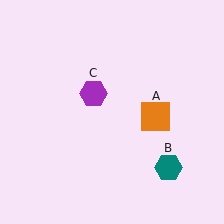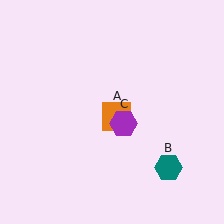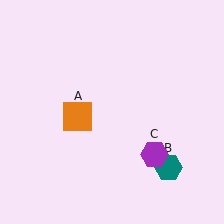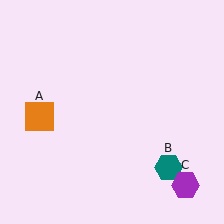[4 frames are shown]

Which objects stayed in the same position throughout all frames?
Teal hexagon (object B) remained stationary.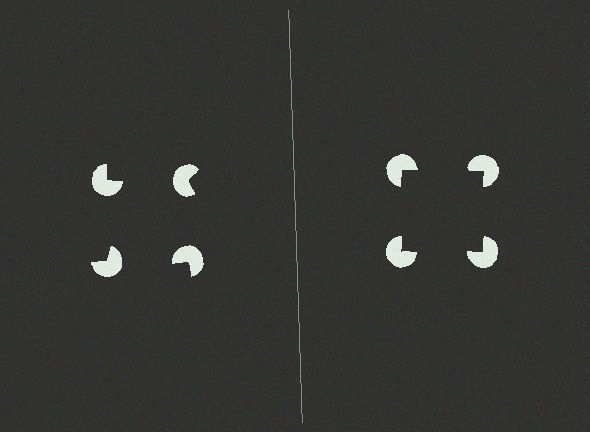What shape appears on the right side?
An illusory square.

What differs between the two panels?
The pac-man discs are positioned identically on both sides; only the wedge orientations differ. On the right they align to a square; on the left they are misaligned.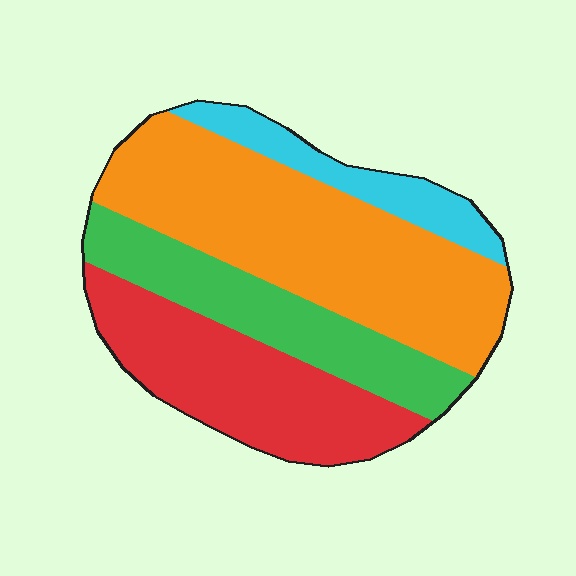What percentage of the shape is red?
Red takes up between a sixth and a third of the shape.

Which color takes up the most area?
Orange, at roughly 40%.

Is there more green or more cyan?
Green.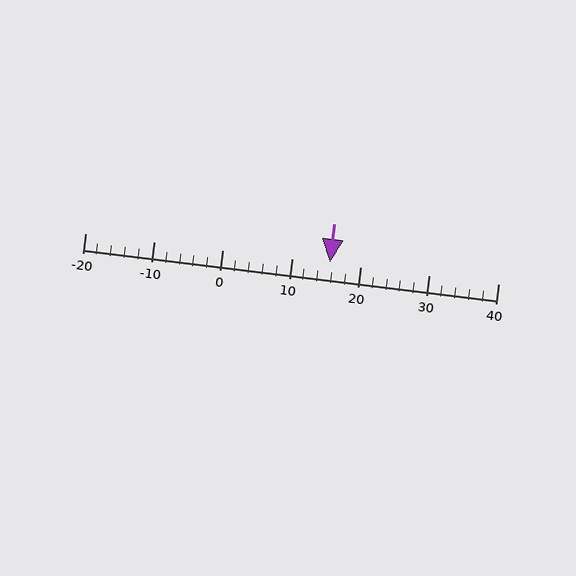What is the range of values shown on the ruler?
The ruler shows values from -20 to 40.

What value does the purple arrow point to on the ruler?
The purple arrow points to approximately 16.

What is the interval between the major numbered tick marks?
The major tick marks are spaced 10 units apart.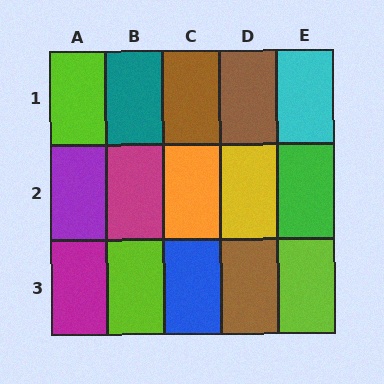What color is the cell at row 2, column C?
Orange.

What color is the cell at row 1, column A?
Lime.